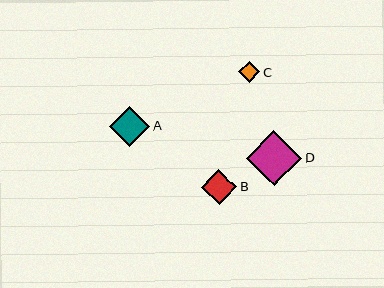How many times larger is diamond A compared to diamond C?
Diamond A is approximately 1.9 times the size of diamond C.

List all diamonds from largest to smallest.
From largest to smallest: D, A, B, C.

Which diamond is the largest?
Diamond D is the largest with a size of approximately 55 pixels.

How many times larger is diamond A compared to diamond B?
Diamond A is approximately 1.2 times the size of diamond B.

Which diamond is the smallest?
Diamond C is the smallest with a size of approximately 21 pixels.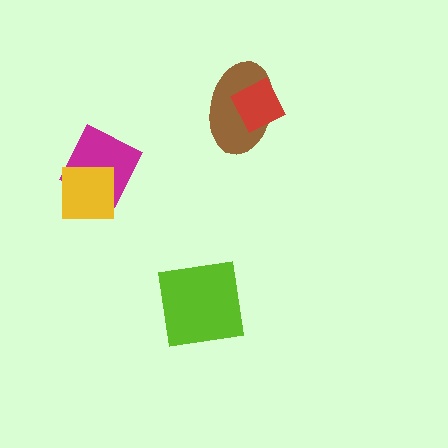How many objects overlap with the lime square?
0 objects overlap with the lime square.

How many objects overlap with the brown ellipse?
1 object overlaps with the brown ellipse.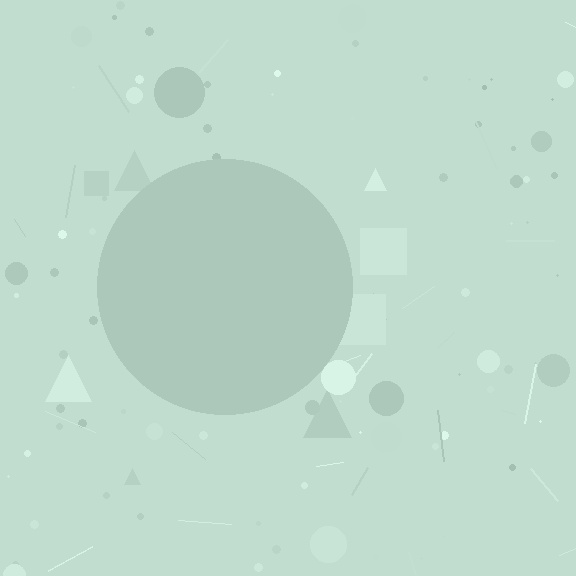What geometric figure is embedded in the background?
A circle is embedded in the background.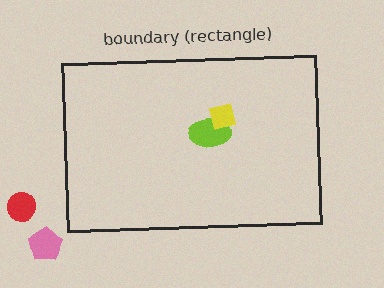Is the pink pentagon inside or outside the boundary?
Outside.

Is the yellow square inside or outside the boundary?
Inside.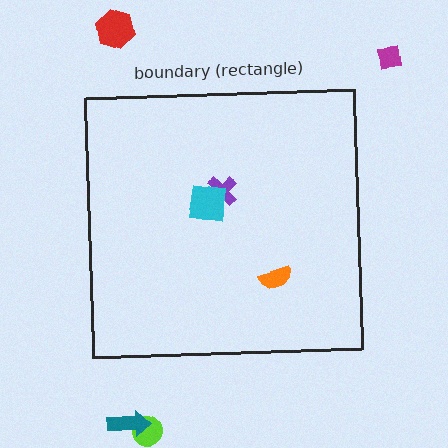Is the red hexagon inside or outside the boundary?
Outside.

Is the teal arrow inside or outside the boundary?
Outside.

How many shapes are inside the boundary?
3 inside, 4 outside.